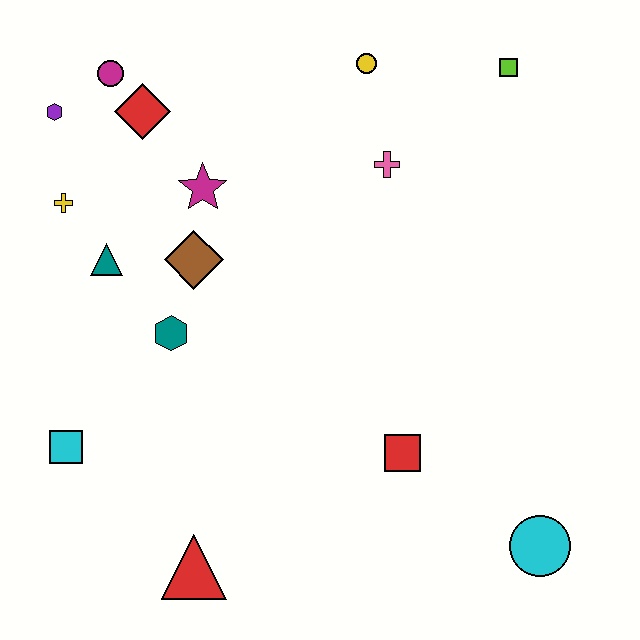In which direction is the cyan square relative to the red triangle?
The cyan square is to the left of the red triangle.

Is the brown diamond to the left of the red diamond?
No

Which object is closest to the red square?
The cyan circle is closest to the red square.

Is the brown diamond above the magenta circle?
No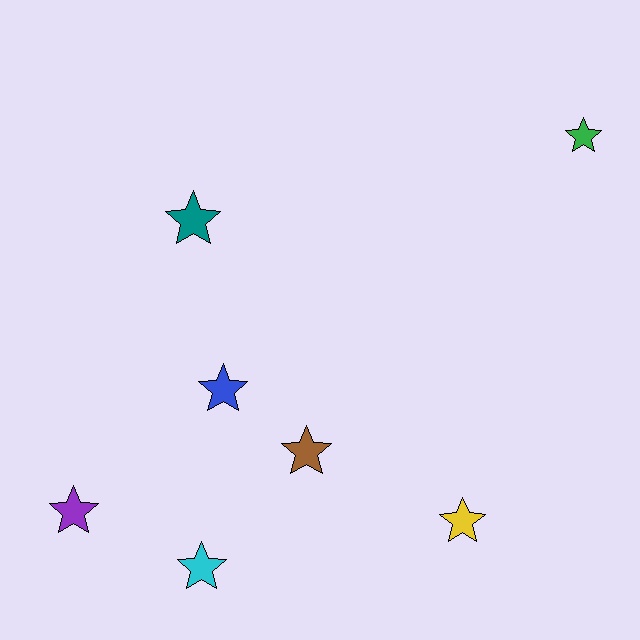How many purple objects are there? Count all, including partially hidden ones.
There is 1 purple object.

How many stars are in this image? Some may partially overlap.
There are 7 stars.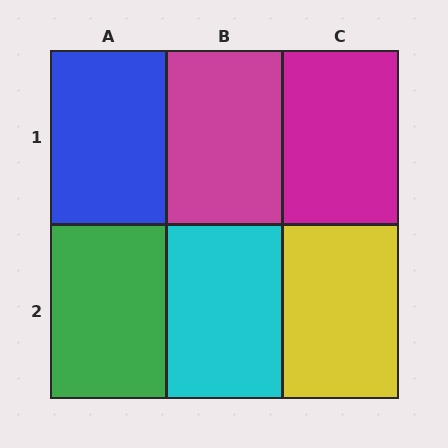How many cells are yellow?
1 cell is yellow.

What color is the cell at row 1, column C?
Magenta.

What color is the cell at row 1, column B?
Magenta.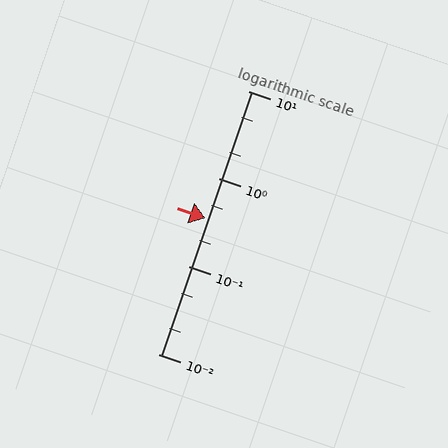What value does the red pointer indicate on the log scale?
The pointer indicates approximately 0.35.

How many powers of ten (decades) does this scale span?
The scale spans 3 decades, from 0.01 to 10.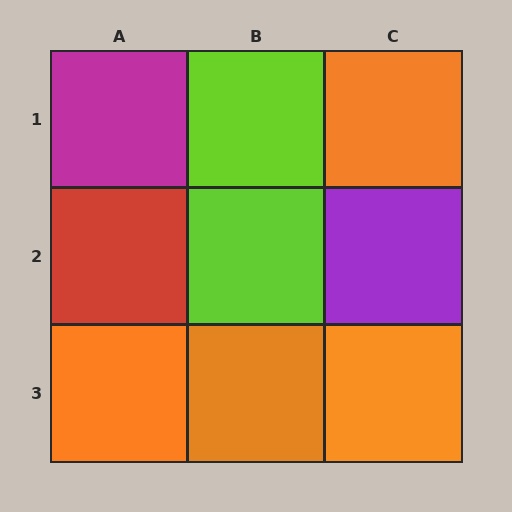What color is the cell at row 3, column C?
Orange.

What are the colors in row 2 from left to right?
Red, lime, purple.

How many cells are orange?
4 cells are orange.